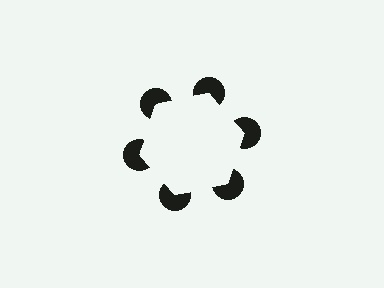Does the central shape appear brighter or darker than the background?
It typically appears slightly brighter than the background, even though no actual brightness change is drawn.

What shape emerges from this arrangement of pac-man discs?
An illusory hexagon — its edges are inferred from the aligned wedge cuts in the pac-man discs, not physically drawn.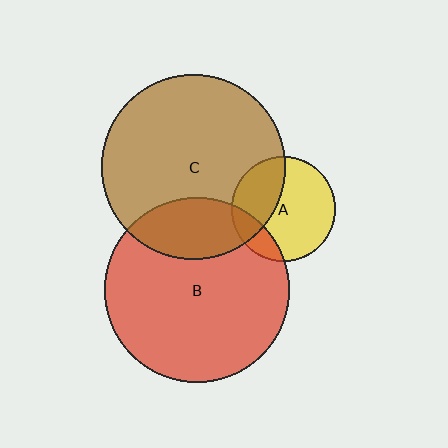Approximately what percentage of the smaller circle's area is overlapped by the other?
Approximately 20%.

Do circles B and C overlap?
Yes.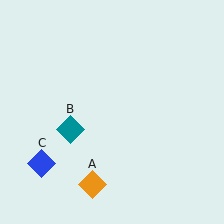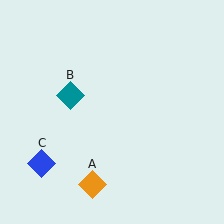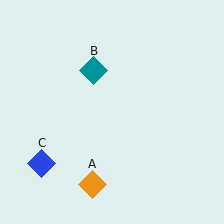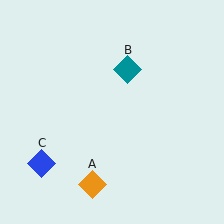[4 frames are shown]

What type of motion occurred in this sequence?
The teal diamond (object B) rotated clockwise around the center of the scene.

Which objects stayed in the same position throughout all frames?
Orange diamond (object A) and blue diamond (object C) remained stationary.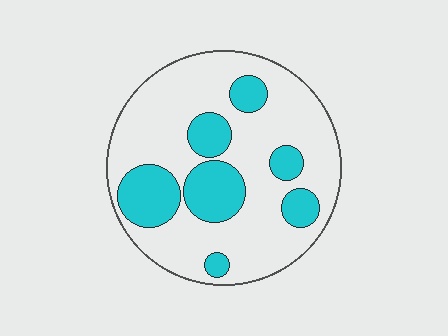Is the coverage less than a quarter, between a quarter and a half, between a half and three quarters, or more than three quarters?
Between a quarter and a half.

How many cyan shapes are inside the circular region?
7.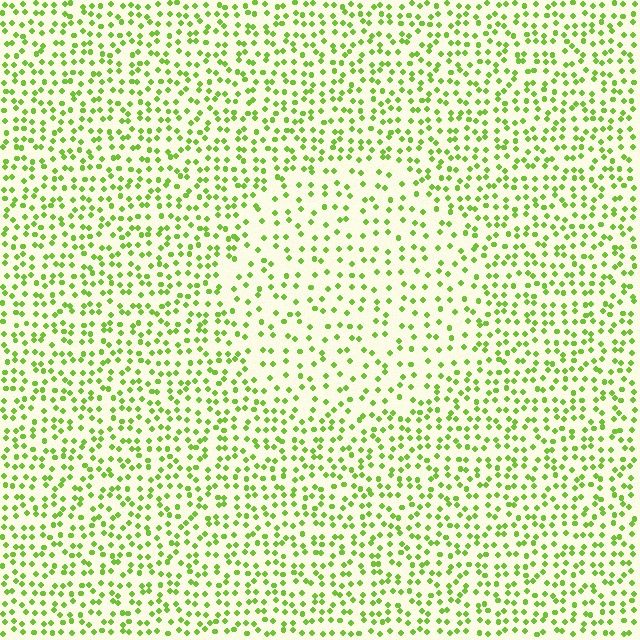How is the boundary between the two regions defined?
The boundary is defined by a change in element density (approximately 1.7x ratio). All elements are the same color, size, and shape.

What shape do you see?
I see a circle.